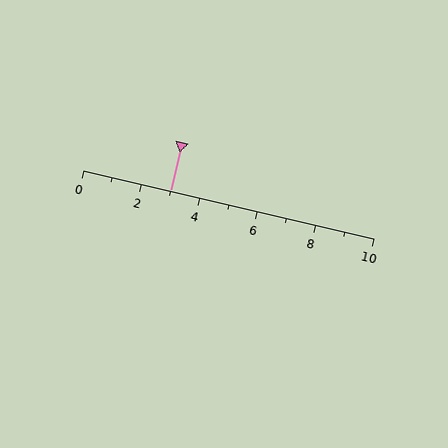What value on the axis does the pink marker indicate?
The marker indicates approximately 3.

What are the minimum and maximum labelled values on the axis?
The axis runs from 0 to 10.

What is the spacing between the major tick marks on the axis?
The major ticks are spaced 2 apart.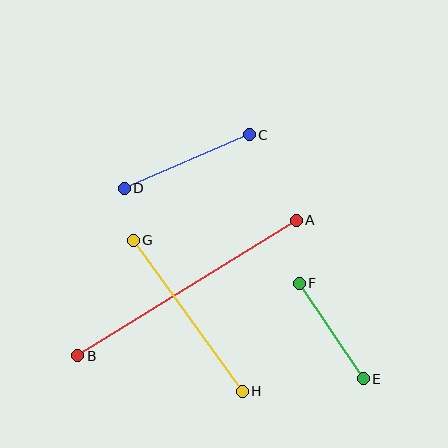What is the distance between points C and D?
The distance is approximately 136 pixels.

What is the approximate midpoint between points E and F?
The midpoint is at approximately (331, 331) pixels.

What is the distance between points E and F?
The distance is approximately 115 pixels.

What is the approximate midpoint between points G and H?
The midpoint is at approximately (188, 316) pixels.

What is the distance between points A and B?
The distance is approximately 257 pixels.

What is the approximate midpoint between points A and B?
The midpoint is at approximately (187, 288) pixels.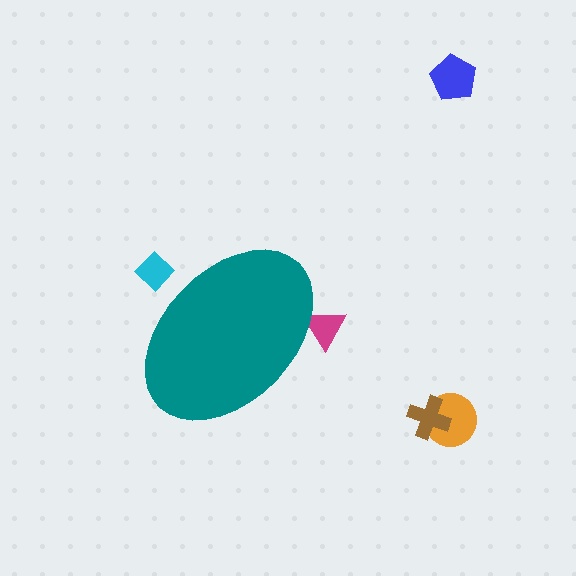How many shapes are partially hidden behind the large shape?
2 shapes are partially hidden.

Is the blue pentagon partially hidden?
No, the blue pentagon is fully visible.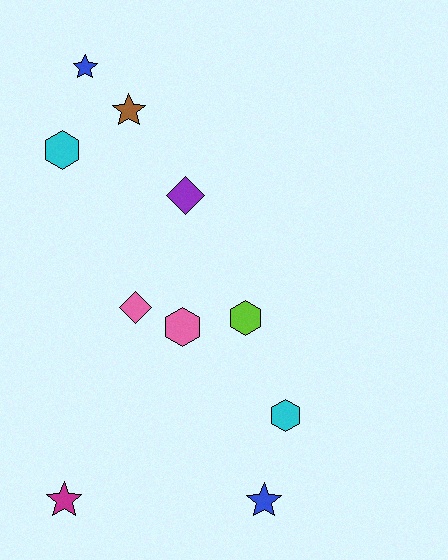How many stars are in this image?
There are 4 stars.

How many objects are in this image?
There are 10 objects.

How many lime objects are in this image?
There is 1 lime object.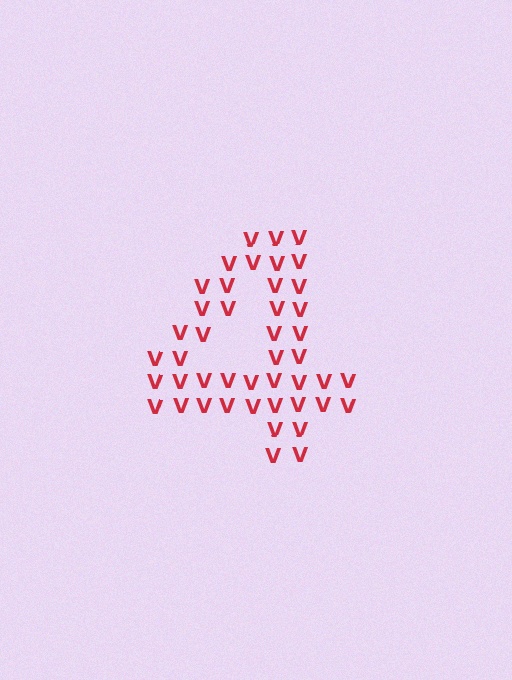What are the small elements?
The small elements are letter V's.